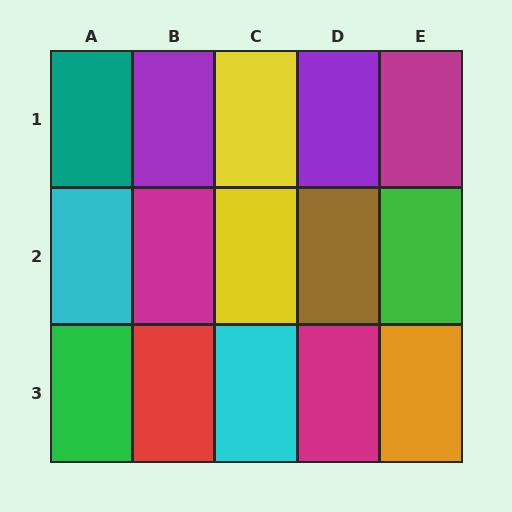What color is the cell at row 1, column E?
Magenta.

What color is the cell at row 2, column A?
Cyan.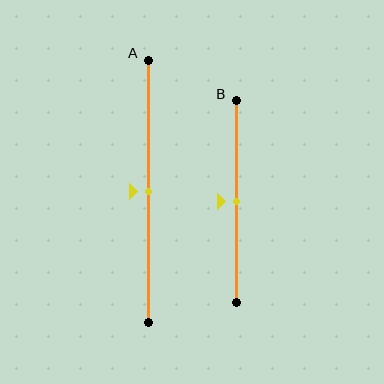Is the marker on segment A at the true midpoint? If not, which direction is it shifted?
Yes, the marker on segment A is at the true midpoint.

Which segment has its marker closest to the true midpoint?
Segment A has its marker closest to the true midpoint.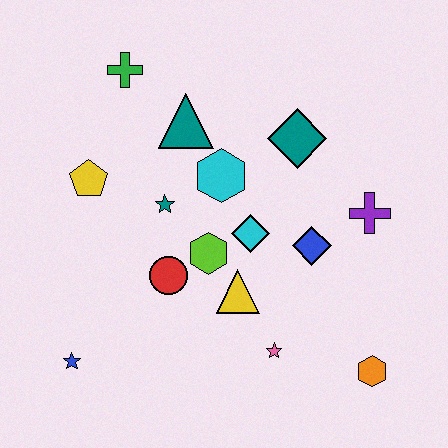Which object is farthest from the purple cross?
The blue star is farthest from the purple cross.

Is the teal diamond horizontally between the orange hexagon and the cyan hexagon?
Yes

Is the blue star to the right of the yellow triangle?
No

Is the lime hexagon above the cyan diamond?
No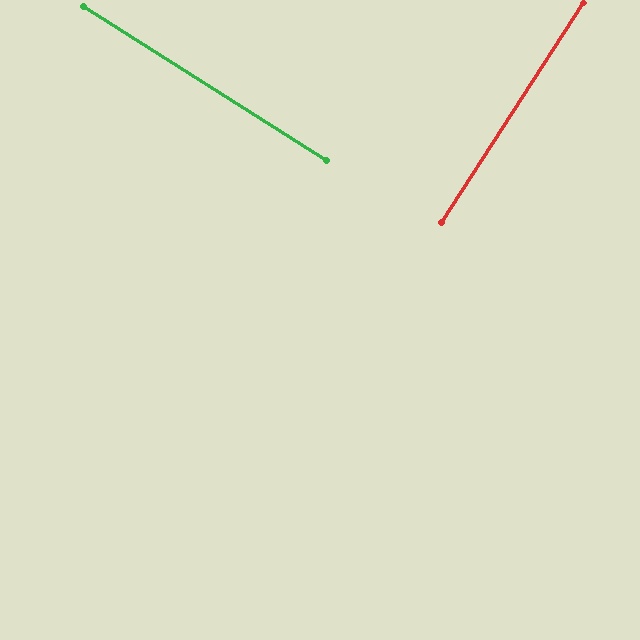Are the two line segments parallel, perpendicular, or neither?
Perpendicular — they meet at approximately 90°.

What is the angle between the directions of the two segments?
Approximately 90 degrees.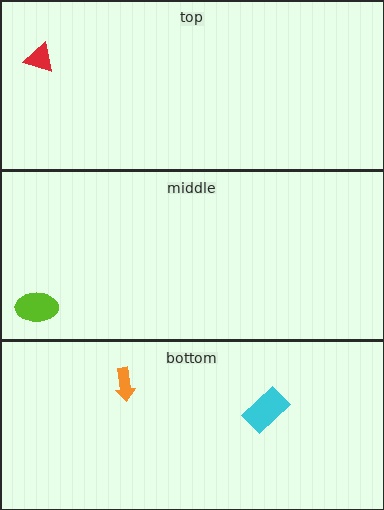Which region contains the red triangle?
The top region.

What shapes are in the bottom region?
The cyan rectangle, the orange arrow.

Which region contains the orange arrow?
The bottom region.